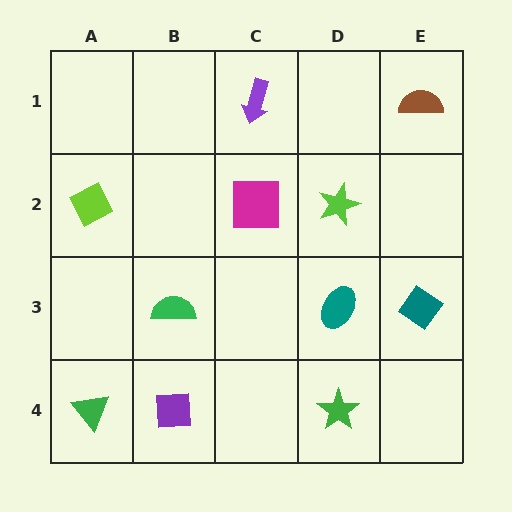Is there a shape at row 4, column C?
No, that cell is empty.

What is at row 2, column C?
A magenta square.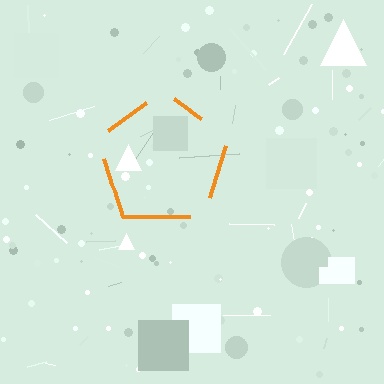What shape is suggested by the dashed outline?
The dashed outline suggests a pentagon.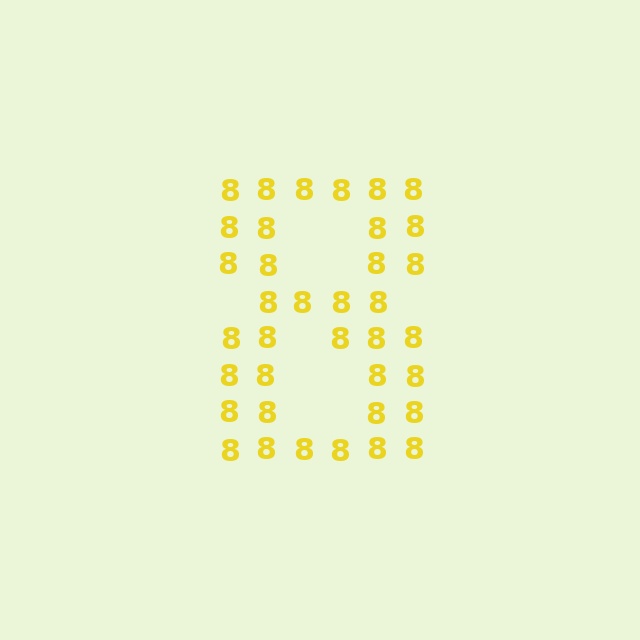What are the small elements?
The small elements are digit 8's.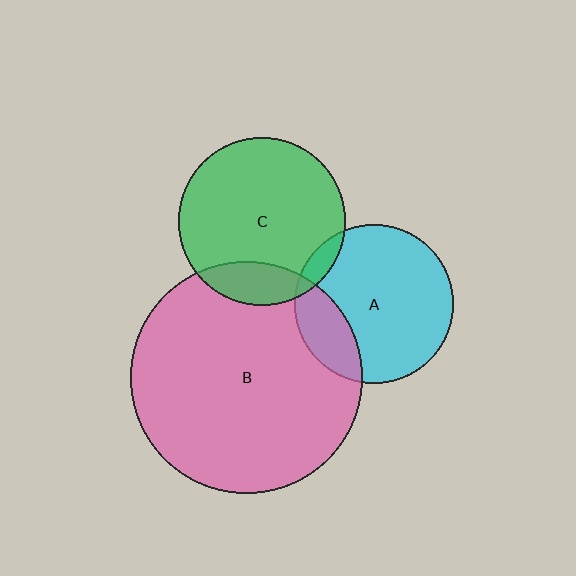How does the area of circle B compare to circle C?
Approximately 1.9 times.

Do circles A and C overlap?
Yes.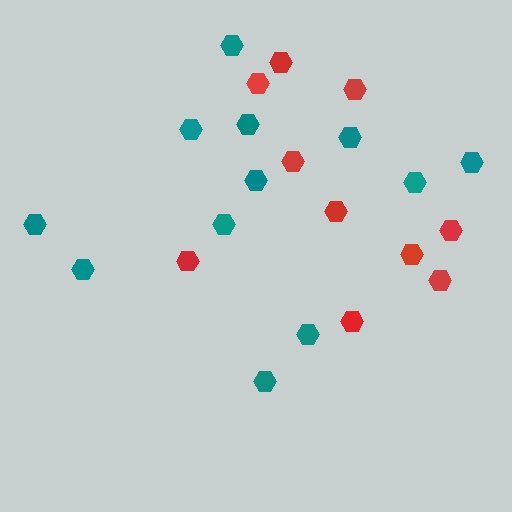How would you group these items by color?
There are 2 groups: one group of red hexagons (10) and one group of teal hexagons (12).